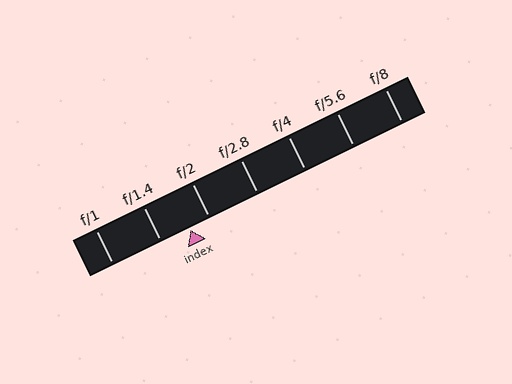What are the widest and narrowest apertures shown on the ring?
The widest aperture shown is f/1 and the narrowest is f/8.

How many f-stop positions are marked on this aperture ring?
There are 7 f-stop positions marked.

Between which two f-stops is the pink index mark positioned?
The index mark is between f/1.4 and f/2.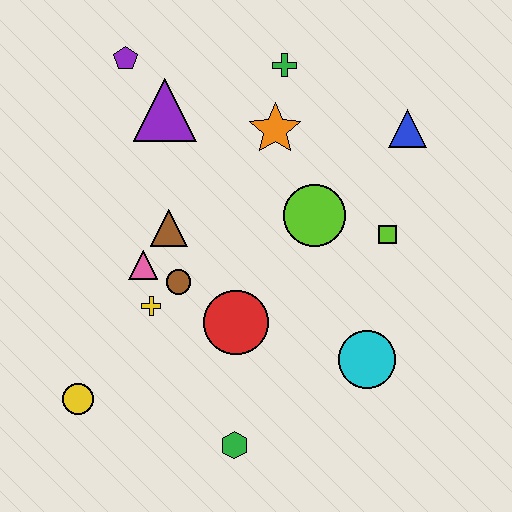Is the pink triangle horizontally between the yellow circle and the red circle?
Yes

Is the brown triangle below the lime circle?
Yes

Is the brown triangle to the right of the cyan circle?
No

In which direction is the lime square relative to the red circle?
The lime square is to the right of the red circle.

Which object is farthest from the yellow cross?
The blue triangle is farthest from the yellow cross.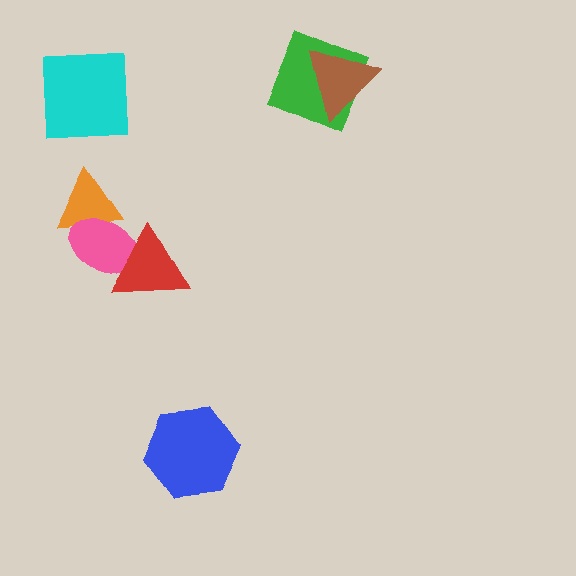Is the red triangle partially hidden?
No, no other shape covers it.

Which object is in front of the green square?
The brown triangle is in front of the green square.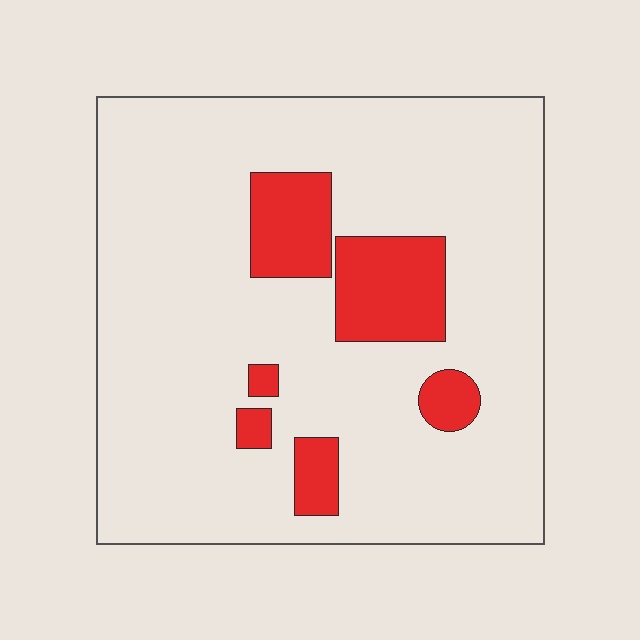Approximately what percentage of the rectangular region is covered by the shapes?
Approximately 15%.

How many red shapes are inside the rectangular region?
6.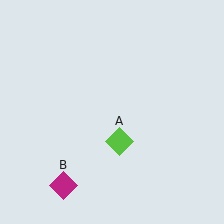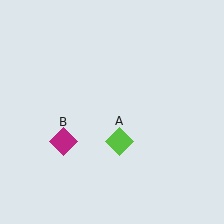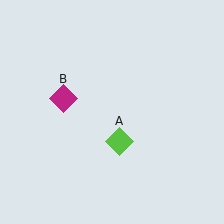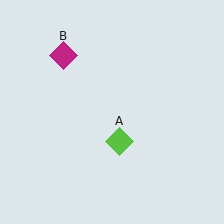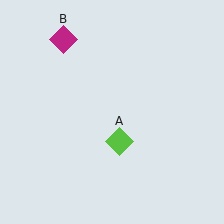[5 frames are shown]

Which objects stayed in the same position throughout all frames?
Lime diamond (object A) remained stationary.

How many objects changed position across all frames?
1 object changed position: magenta diamond (object B).